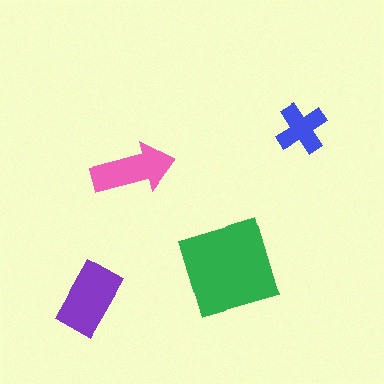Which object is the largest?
The green square.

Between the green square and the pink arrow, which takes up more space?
The green square.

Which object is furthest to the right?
The blue cross is rightmost.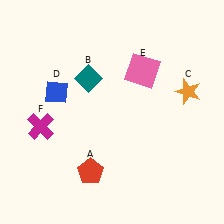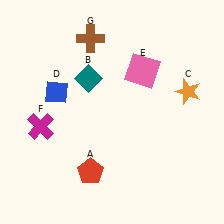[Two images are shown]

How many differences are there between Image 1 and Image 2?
There is 1 difference between the two images.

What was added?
A brown cross (G) was added in Image 2.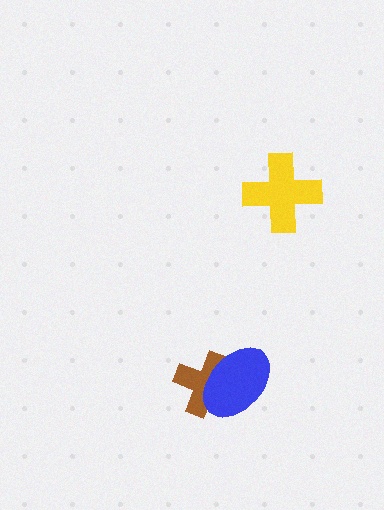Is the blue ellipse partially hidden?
No, no other shape covers it.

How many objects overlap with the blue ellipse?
1 object overlaps with the blue ellipse.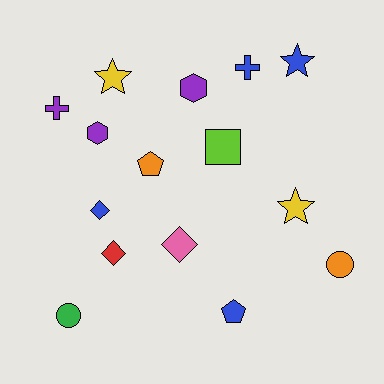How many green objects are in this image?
There is 1 green object.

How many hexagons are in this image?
There are 2 hexagons.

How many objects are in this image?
There are 15 objects.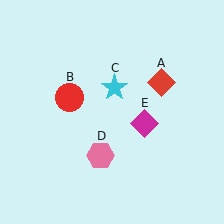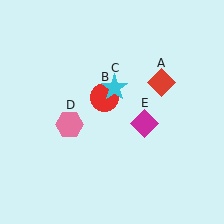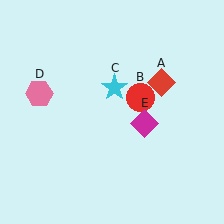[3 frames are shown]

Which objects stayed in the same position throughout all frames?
Red diamond (object A) and cyan star (object C) and magenta diamond (object E) remained stationary.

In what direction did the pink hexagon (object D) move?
The pink hexagon (object D) moved up and to the left.